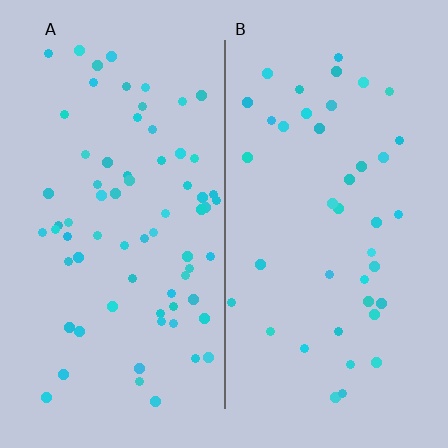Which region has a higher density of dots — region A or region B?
A (the left).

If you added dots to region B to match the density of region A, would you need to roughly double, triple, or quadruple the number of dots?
Approximately double.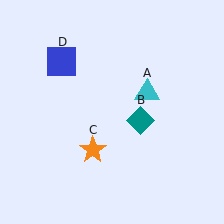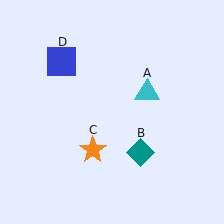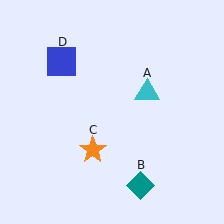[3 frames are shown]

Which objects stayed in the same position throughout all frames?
Cyan triangle (object A) and orange star (object C) and blue square (object D) remained stationary.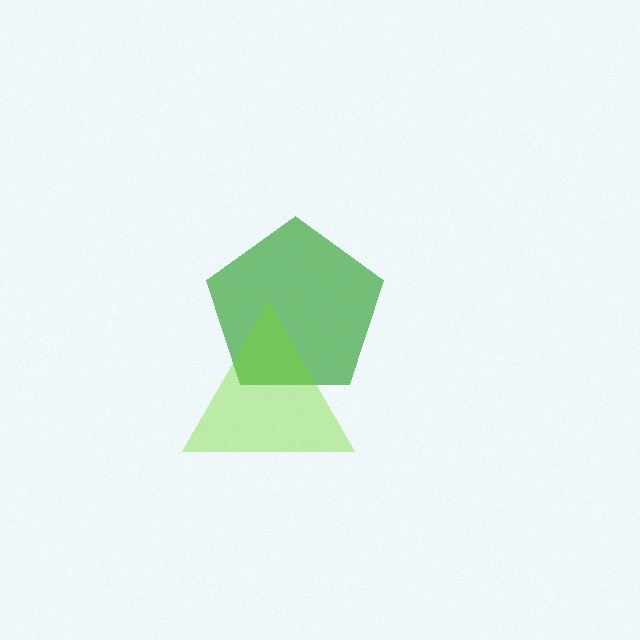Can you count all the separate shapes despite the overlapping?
Yes, there are 2 separate shapes.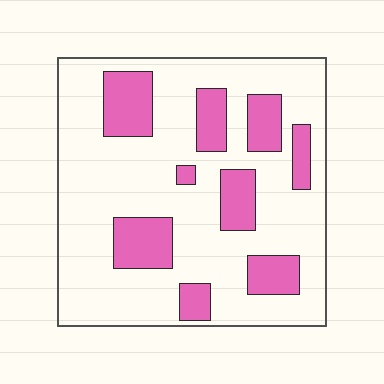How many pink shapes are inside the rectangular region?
9.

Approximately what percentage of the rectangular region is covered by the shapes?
Approximately 25%.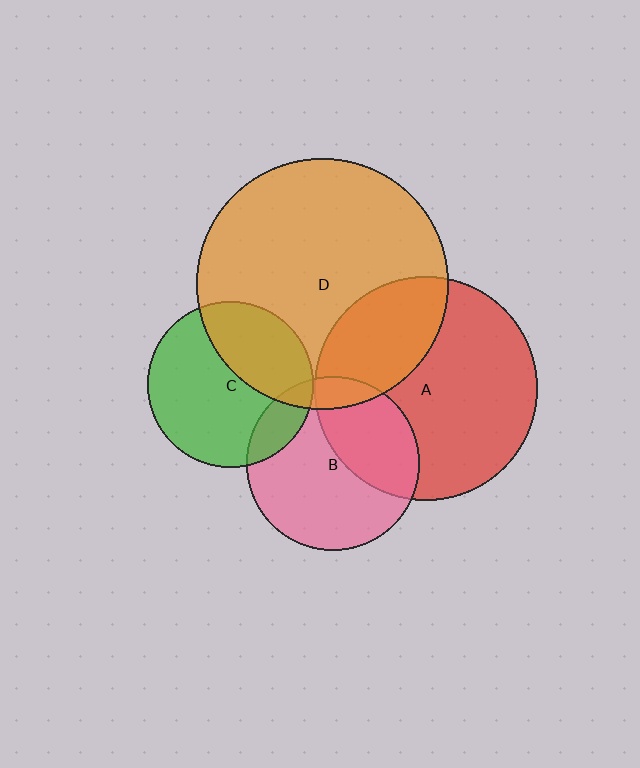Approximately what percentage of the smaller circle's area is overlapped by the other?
Approximately 35%.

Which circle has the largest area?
Circle D (orange).